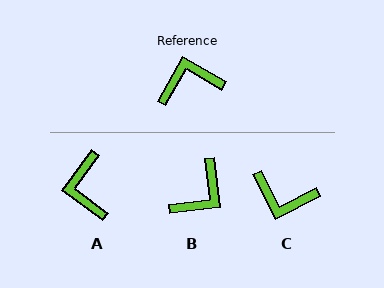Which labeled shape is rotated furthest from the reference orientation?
C, about 147 degrees away.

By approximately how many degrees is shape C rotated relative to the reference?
Approximately 147 degrees counter-clockwise.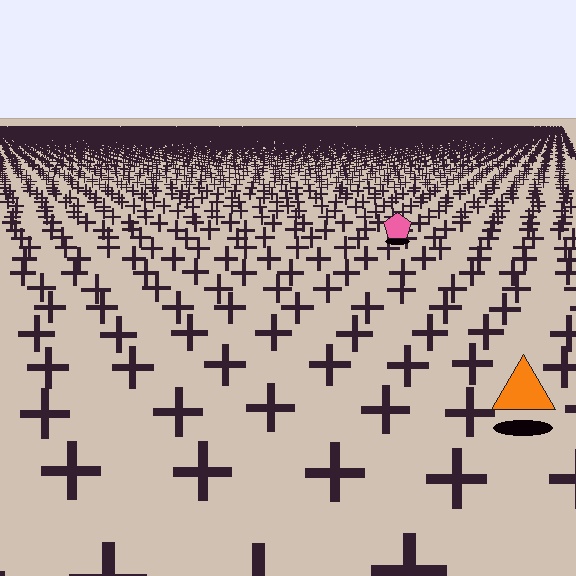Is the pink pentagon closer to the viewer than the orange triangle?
No. The orange triangle is closer — you can tell from the texture gradient: the ground texture is coarser near it.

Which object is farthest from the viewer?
The pink pentagon is farthest from the viewer. It appears smaller and the ground texture around it is denser.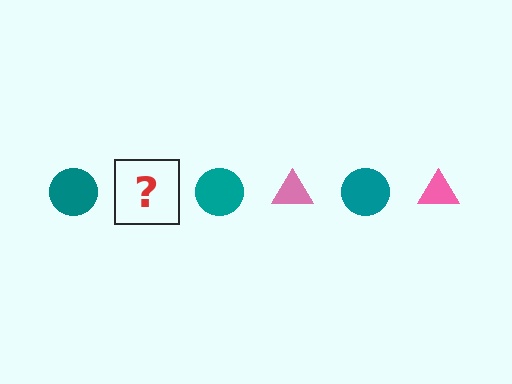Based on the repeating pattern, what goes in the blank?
The blank should be a pink triangle.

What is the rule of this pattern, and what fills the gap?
The rule is that the pattern alternates between teal circle and pink triangle. The gap should be filled with a pink triangle.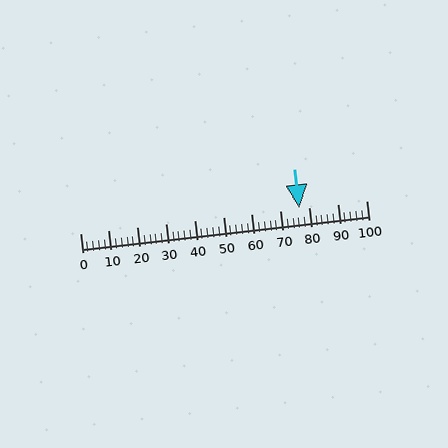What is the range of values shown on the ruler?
The ruler shows values from 0 to 100.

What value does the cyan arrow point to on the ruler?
The cyan arrow points to approximately 76.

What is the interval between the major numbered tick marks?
The major tick marks are spaced 10 units apart.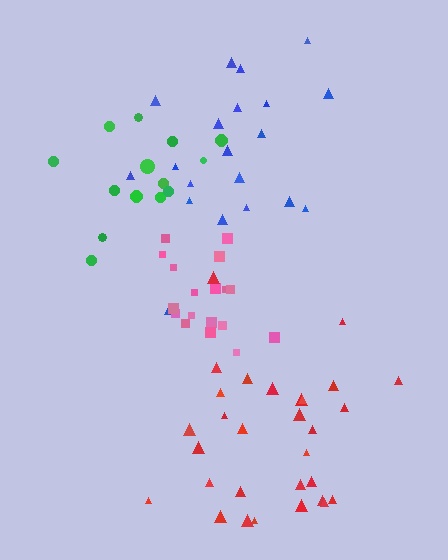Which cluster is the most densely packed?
Pink.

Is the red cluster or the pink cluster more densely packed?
Pink.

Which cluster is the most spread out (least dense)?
Blue.